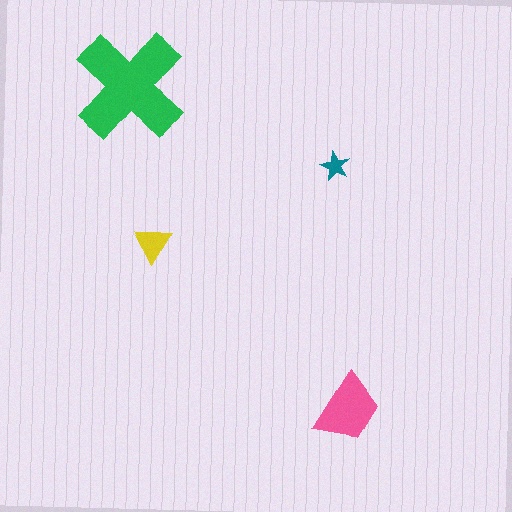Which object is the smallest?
The teal star.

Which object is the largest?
The green cross.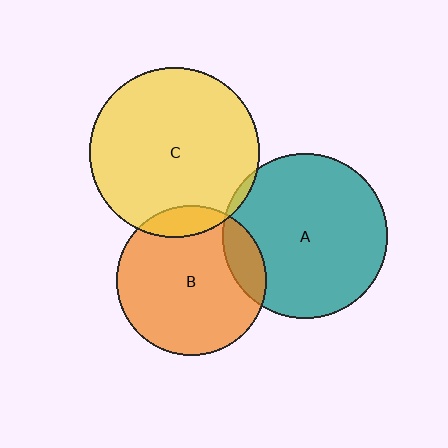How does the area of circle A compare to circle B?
Approximately 1.2 times.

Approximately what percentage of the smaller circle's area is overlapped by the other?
Approximately 10%.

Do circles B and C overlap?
Yes.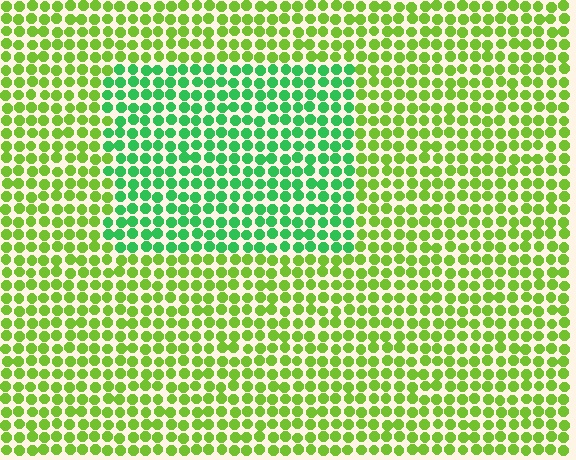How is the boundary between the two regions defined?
The boundary is defined purely by a slight shift in hue (about 43 degrees). Spacing, size, and orientation are identical on both sides.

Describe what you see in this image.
The image is filled with small lime elements in a uniform arrangement. A rectangle-shaped region is visible where the elements are tinted to a slightly different hue, forming a subtle color boundary.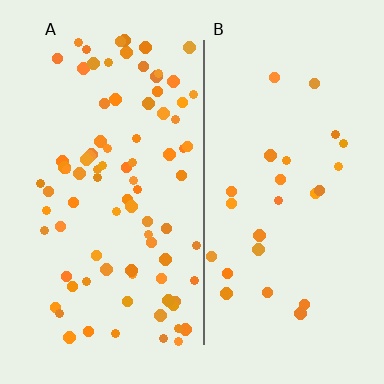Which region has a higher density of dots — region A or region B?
A (the left).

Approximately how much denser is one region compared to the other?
Approximately 3.3× — region A over region B.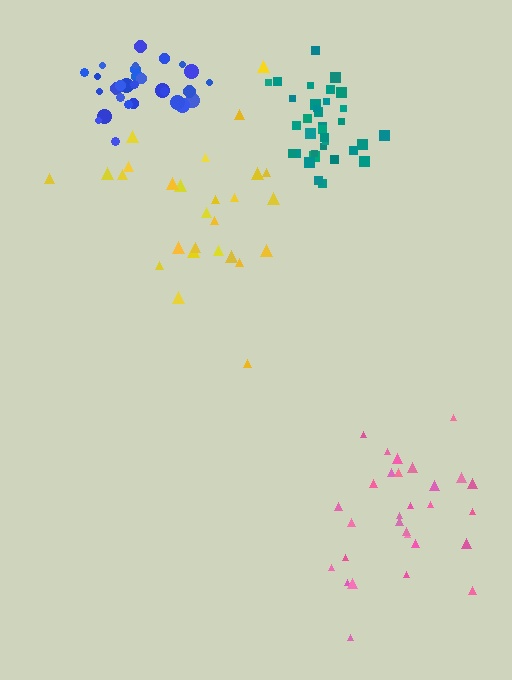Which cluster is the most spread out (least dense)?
Yellow.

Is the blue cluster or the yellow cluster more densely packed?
Blue.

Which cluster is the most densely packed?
Teal.